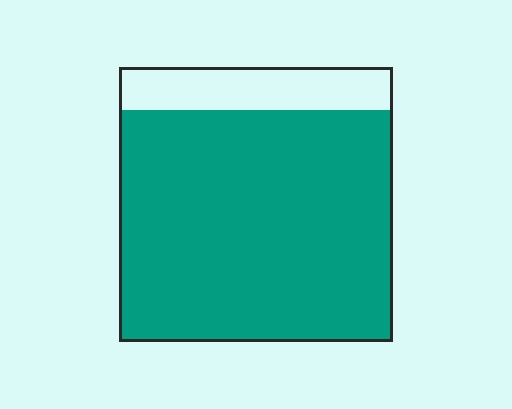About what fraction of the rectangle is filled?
About five sixths (5/6).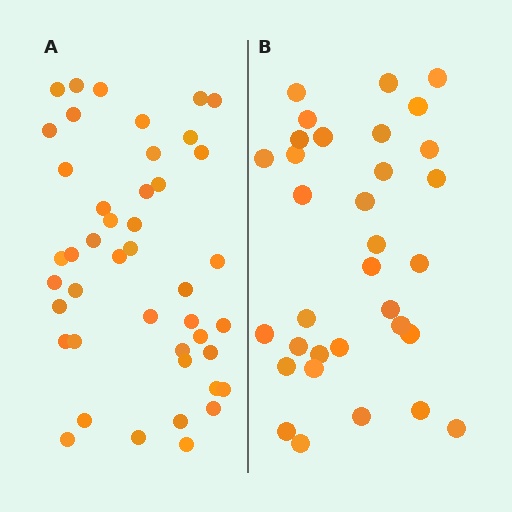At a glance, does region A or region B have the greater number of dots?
Region A (the left region) has more dots.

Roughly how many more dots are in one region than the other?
Region A has roughly 12 or so more dots than region B.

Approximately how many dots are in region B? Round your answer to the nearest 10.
About 30 dots. (The exact count is 33, which rounds to 30.)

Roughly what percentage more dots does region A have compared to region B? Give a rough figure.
About 35% more.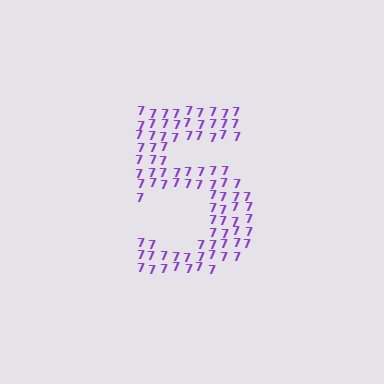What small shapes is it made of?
It is made of small digit 7's.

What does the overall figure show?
The overall figure shows the digit 5.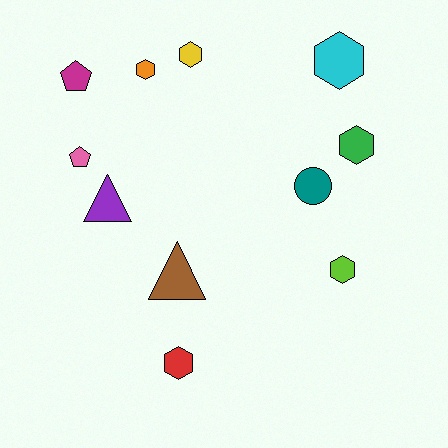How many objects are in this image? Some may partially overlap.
There are 11 objects.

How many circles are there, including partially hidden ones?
There is 1 circle.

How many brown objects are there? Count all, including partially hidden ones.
There is 1 brown object.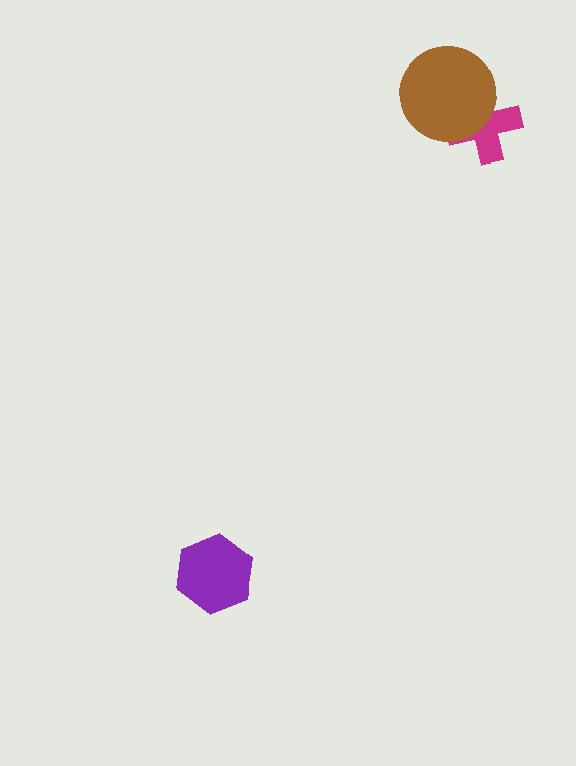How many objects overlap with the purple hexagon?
0 objects overlap with the purple hexagon.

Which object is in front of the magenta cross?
The brown circle is in front of the magenta cross.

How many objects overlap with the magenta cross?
1 object overlaps with the magenta cross.